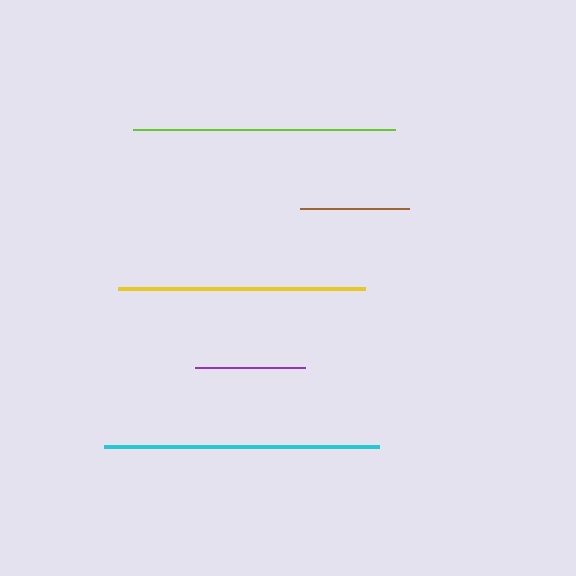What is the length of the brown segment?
The brown segment is approximately 109 pixels long.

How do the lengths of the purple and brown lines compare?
The purple and brown lines are approximately the same length.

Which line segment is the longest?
The cyan line is the longest at approximately 275 pixels.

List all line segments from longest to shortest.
From longest to shortest: cyan, lime, yellow, purple, brown.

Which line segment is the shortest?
The brown line is the shortest at approximately 109 pixels.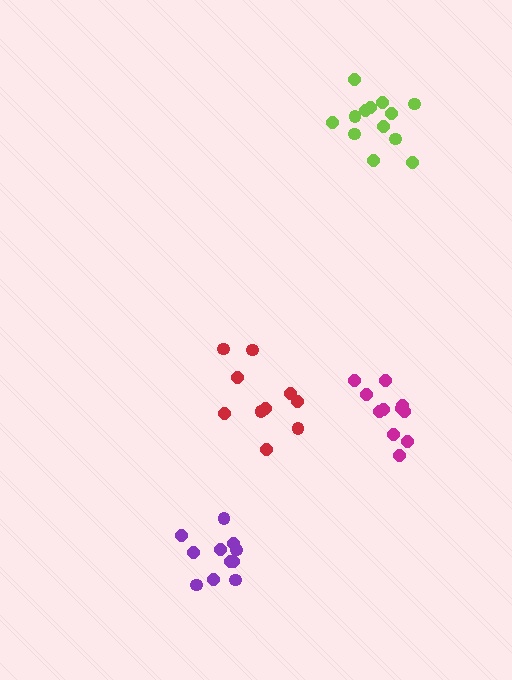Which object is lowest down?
The purple cluster is bottommost.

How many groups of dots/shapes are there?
There are 4 groups.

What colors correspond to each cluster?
The clusters are colored: red, purple, lime, magenta.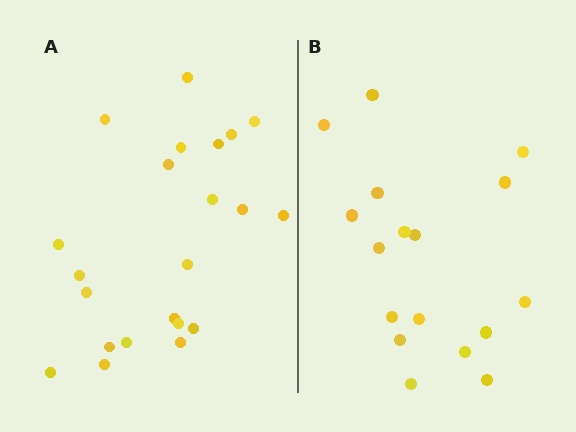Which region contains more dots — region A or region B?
Region A (the left region) has more dots.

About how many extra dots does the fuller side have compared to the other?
Region A has about 5 more dots than region B.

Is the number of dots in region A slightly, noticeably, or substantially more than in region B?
Region A has noticeably more, but not dramatically so. The ratio is roughly 1.3 to 1.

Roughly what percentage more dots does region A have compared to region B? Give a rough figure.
About 30% more.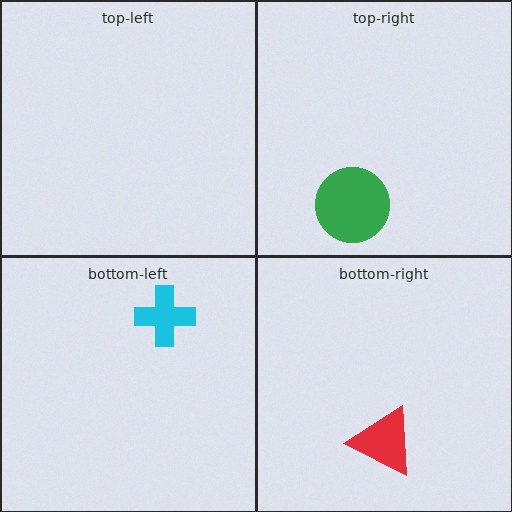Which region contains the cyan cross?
The bottom-left region.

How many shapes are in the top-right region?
1.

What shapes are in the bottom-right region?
The red triangle.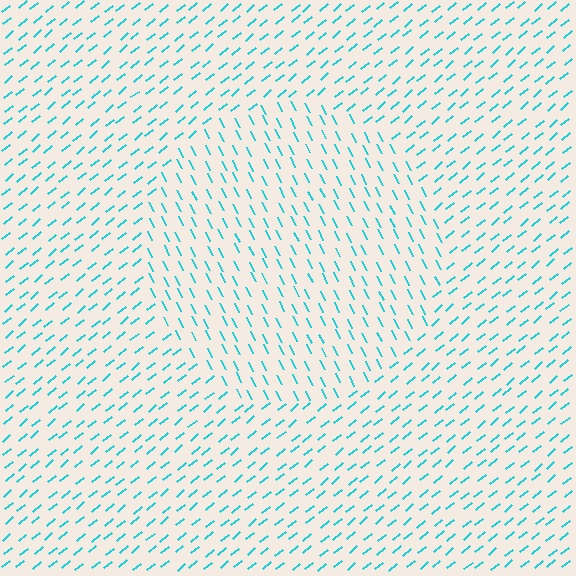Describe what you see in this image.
The image is filled with small cyan line segments. A circle region in the image has lines oriented differently from the surrounding lines, creating a visible texture boundary.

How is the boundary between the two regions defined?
The boundary is defined purely by a change in line orientation (approximately 77 degrees difference). All lines are the same color and thickness.